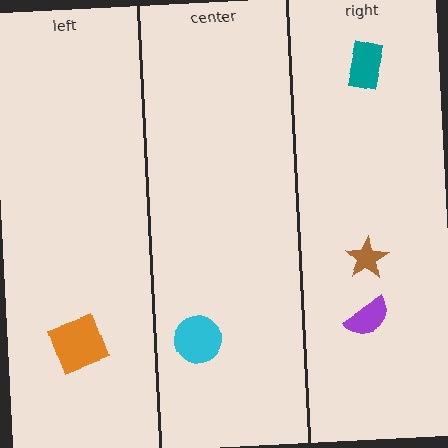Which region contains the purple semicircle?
The right region.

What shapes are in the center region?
The cyan circle.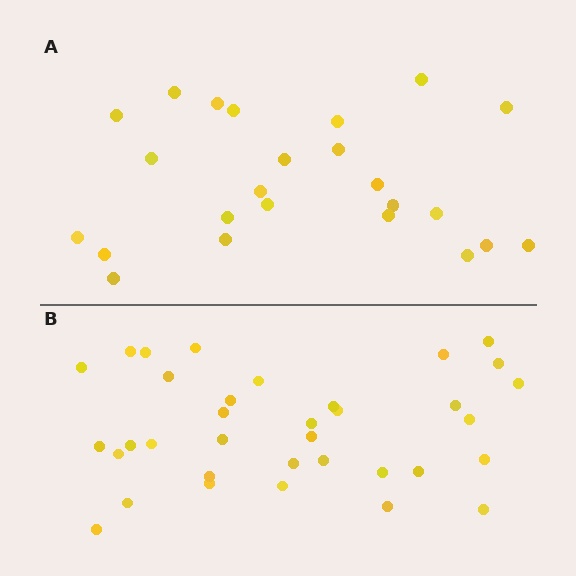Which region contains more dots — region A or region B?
Region B (the bottom region) has more dots.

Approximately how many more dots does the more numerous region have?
Region B has roughly 12 or so more dots than region A.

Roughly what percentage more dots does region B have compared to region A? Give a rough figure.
About 45% more.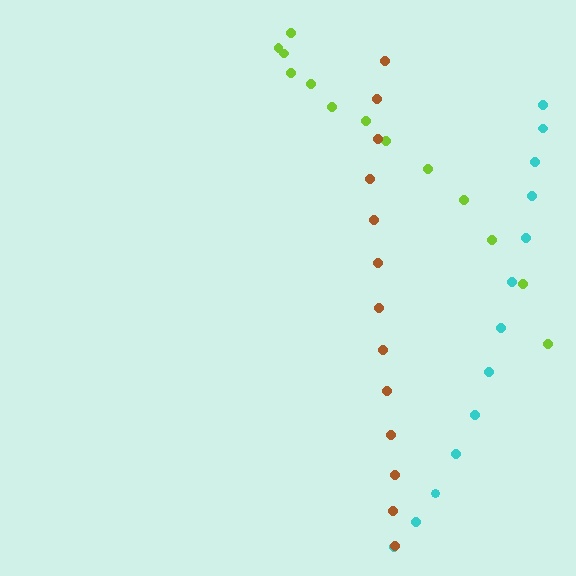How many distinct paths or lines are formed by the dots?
There are 3 distinct paths.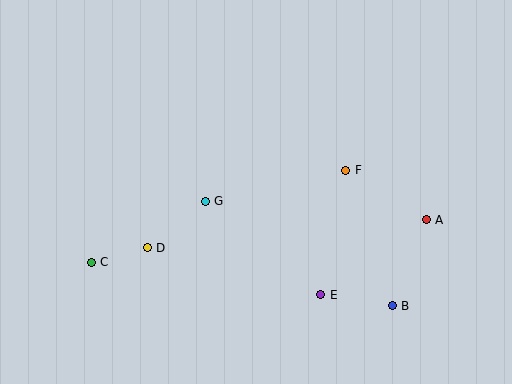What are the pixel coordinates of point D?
Point D is at (147, 248).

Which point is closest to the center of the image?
Point G at (205, 201) is closest to the center.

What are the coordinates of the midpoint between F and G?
The midpoint between F and G is at (275, 186).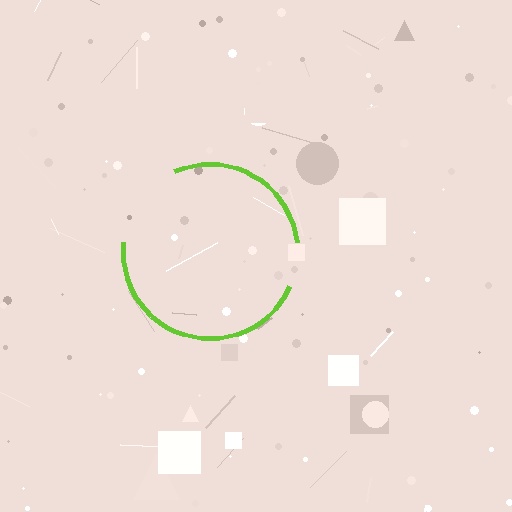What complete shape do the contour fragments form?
The contour fragments form a circle.